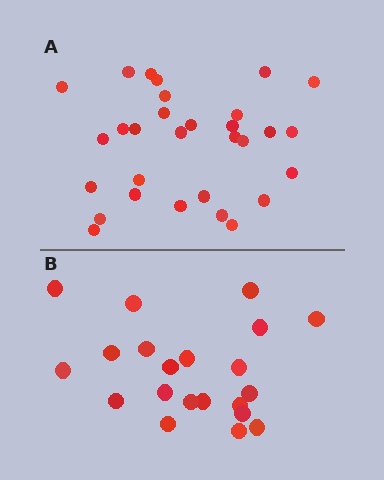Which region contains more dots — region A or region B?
Region A (the top region) has more dots.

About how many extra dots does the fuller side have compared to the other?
Region A has roughly 8 or so more dots than region B.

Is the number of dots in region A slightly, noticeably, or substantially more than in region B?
Region A has noticeably more, but not dramatically so. The ratio is roughly 1.4 to 1.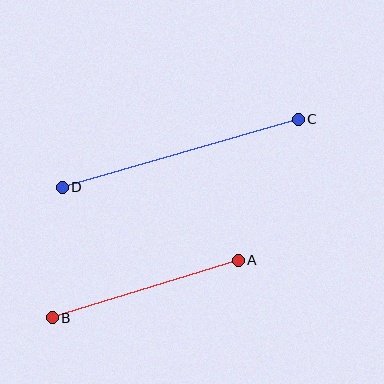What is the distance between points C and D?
The distance is approximately 246 pixels.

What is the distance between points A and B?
The distance is approximately 195 pixels.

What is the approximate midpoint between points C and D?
The midpoint is at approximately (180, 153) pixels.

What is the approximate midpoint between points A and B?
The midpoint is at approximately (145, 289) pixels.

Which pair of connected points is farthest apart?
Points C and D are farthest apart.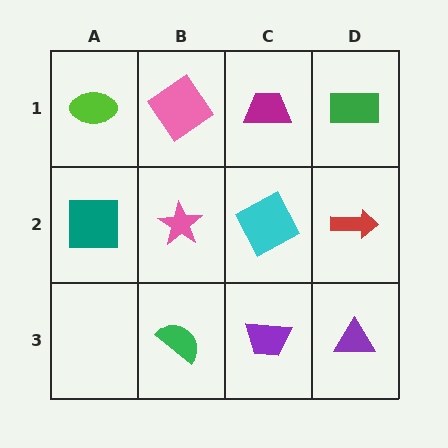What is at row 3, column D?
A purple triangle.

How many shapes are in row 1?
4 shapes.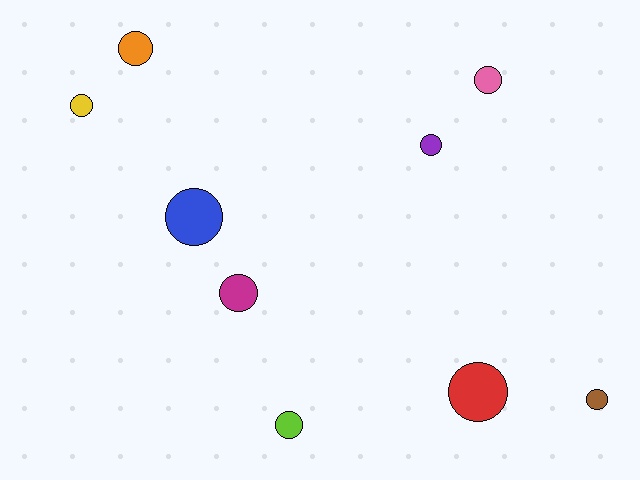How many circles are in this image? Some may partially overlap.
There are 9 circles.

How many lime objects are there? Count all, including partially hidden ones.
There is 1 lime object.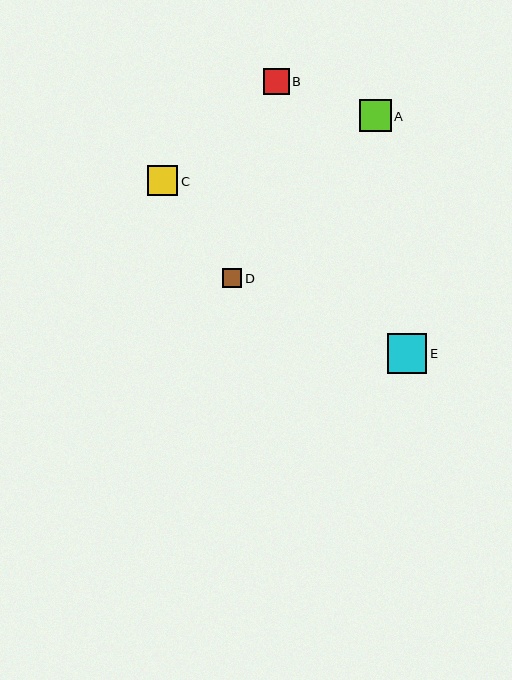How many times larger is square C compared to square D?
Square C is approximately 1.6 times the size of square D.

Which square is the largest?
Square E is the largest with a size of approximately 39 pixels.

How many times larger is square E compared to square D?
Square E is approximately 2.1 times the size of square D.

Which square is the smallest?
Square D is the smallest with a size of approximately 19 pixels.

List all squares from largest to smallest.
From largest to smallest: E, A, C, B, D.